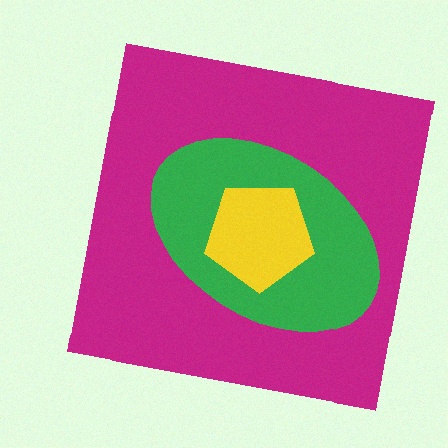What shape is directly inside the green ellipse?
The yellow pentagon.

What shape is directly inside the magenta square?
The green ellipse.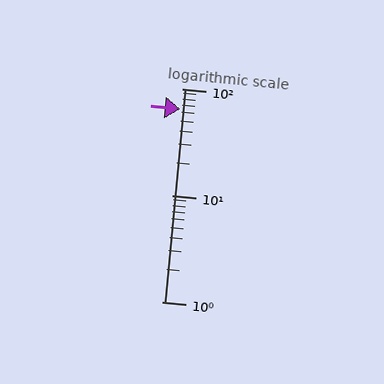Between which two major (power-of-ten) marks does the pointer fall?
The pointer is between 10 and 100.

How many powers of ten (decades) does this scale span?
The scale spans 2 decades, from 1 to 100.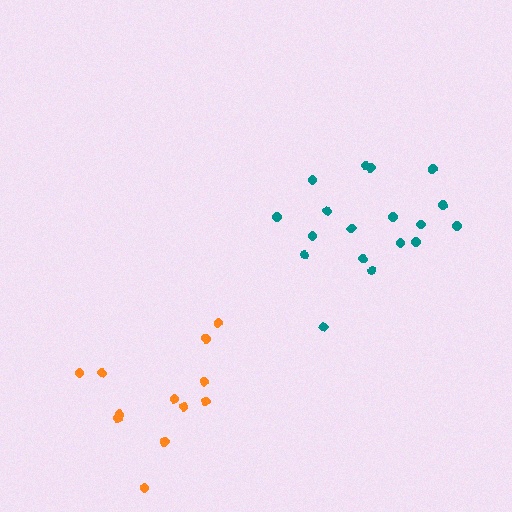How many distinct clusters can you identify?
There are 2 distinct clusters.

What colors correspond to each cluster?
The clusters are colored: orange, teal.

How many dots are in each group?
Group 1: 12 dots, Group 2: 18 dots (30 total).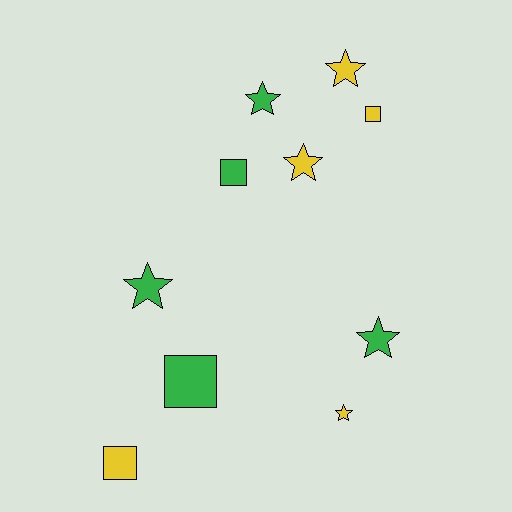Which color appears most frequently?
Green, with 5 objects.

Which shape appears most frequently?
Star, with 6 objects.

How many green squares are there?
There are 2 green squares.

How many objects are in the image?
There are 10 objects.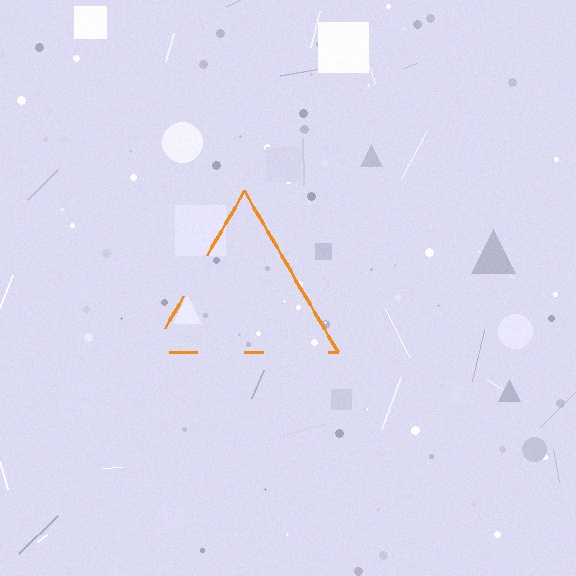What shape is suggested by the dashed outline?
The dashed outline suggests a triangle.